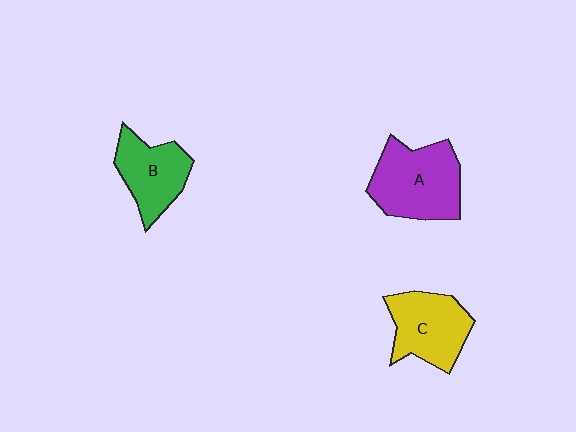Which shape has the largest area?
Shape A (purple).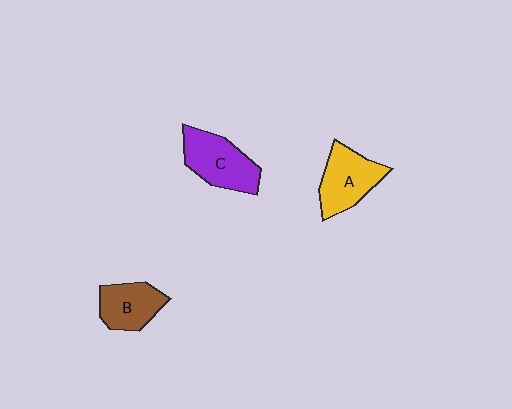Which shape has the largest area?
Shape C (purple).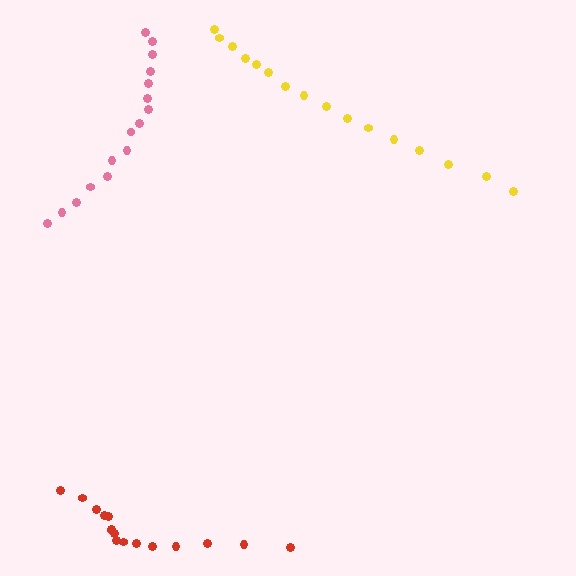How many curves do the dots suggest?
There are 3 distinct paths.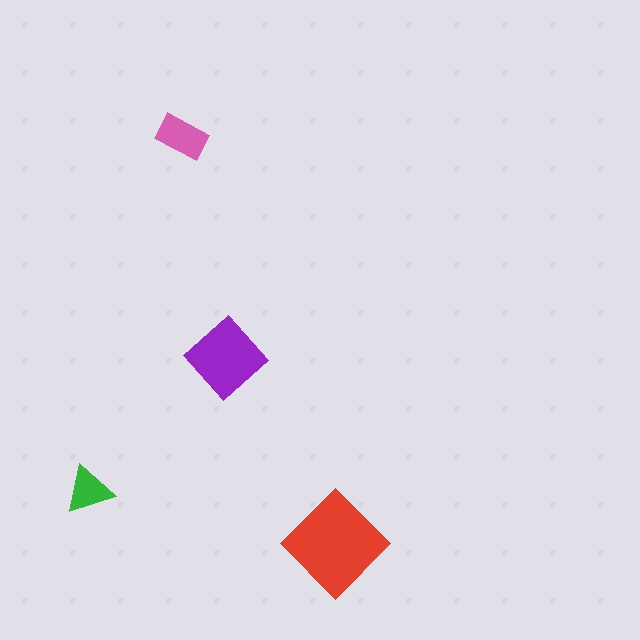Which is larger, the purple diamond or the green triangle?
The purple diamond.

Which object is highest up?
The pink rectangle is topmost.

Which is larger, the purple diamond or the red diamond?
The red diamond.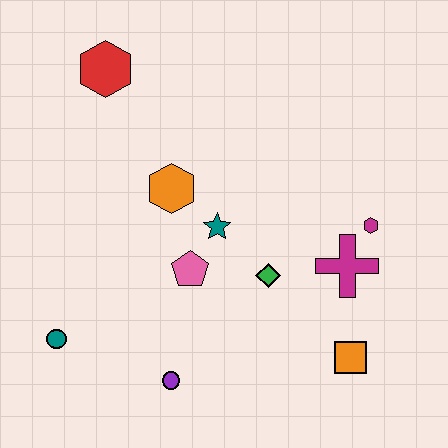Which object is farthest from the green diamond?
The red hexagon is farthest from the green diamond.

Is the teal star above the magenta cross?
Yes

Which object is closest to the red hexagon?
The orange hexagon is closest to the red hexagon.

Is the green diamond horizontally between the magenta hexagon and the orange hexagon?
Yes